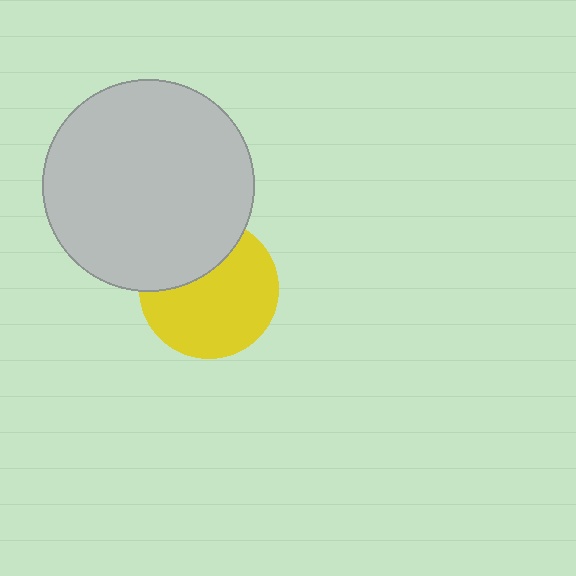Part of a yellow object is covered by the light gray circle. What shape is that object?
It is a circle.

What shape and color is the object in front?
The object in front is a light gray circle.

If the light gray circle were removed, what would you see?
You would see the complete yellow circle.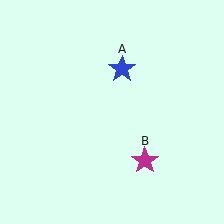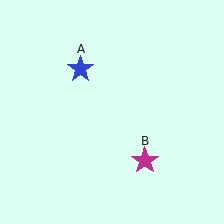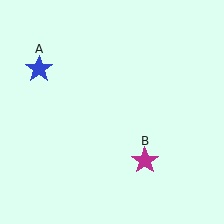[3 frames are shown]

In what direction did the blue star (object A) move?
The blue star (object A) moved left.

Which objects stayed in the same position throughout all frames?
Magenta star (object B) remained stationary.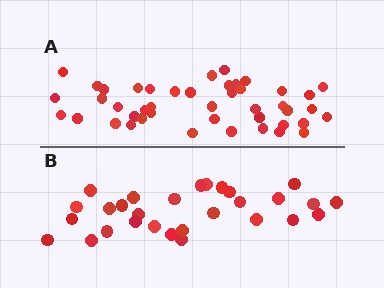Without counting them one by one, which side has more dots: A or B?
Region A (the top region) has more dots.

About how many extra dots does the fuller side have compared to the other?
Region A has approximately 15 more dots than region B.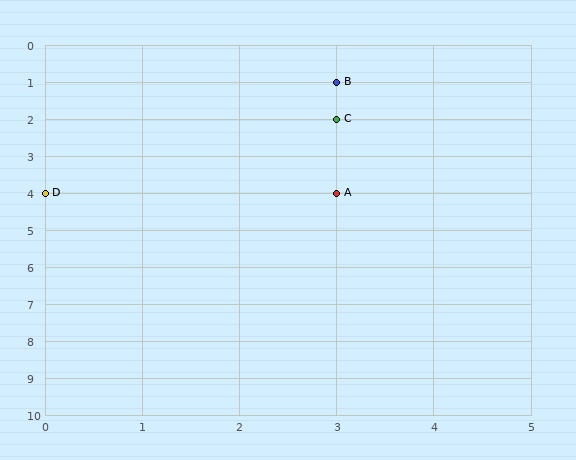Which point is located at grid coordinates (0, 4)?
Point D is at (0, 4).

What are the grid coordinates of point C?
Point C is at grid coordinates (3, 2).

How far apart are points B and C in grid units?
Points B and C are 1 row apart.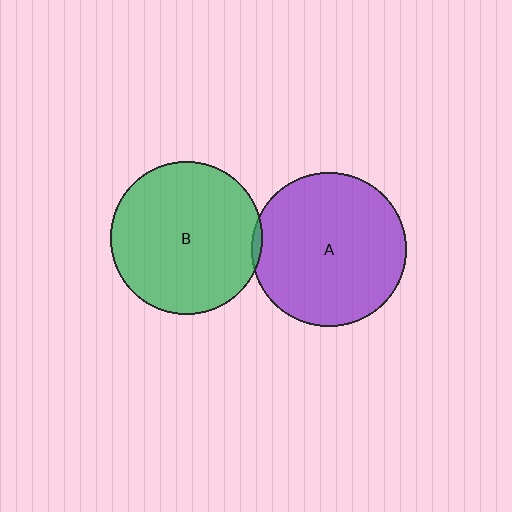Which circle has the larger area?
Circle A (purple).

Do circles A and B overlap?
Yes.